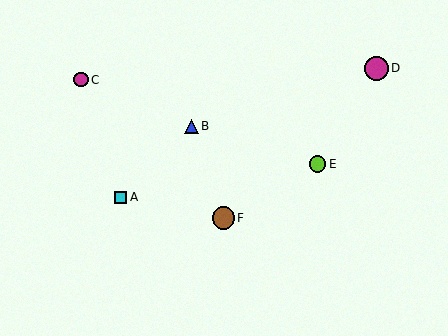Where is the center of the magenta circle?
The center of the magenta circle is at (376, 68).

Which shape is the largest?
The magenta circle (labeled D) is the largest.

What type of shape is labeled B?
Shape B is a blue triangle.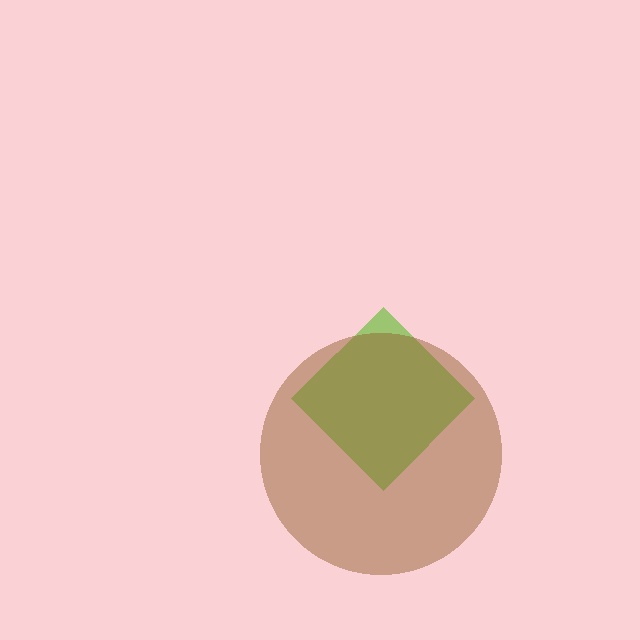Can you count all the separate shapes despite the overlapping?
Yes, there are 2 separate shapes.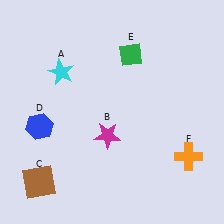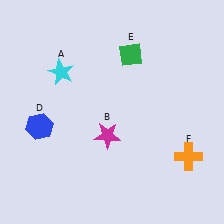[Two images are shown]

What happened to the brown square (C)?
The brown square (C) was removed in Image 2. It was in the bottom-left area of Image 1.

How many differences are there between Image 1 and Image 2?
There is 1 difference between the two images.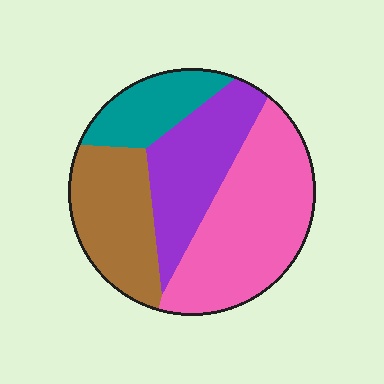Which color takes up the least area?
Teal, at roughly 15%.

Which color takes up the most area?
Pink, at roughly 40%.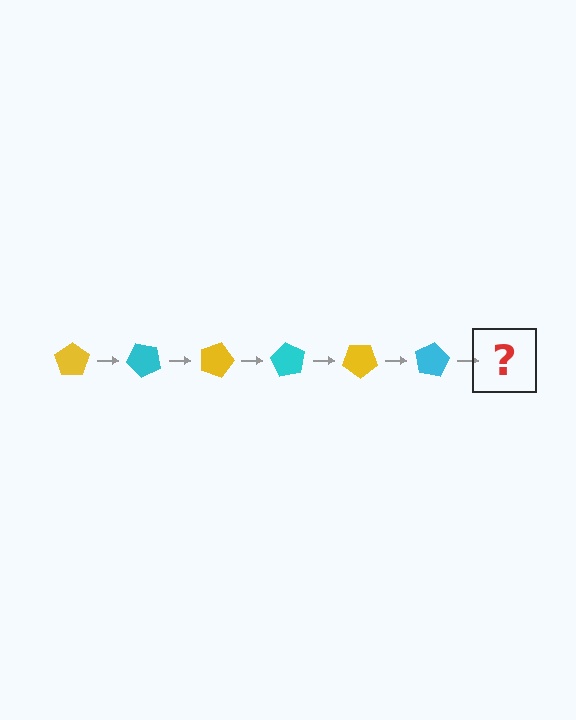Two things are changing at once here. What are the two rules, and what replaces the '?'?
The two rules are that it rotates 45 degrees each step and the color cycles through yellow and cyan. The '?' should be a yellow pentagon, rotated 270 degrees from the start.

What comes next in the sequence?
The next element should be a yellow pentagon, rotated 270 degrees from the start.